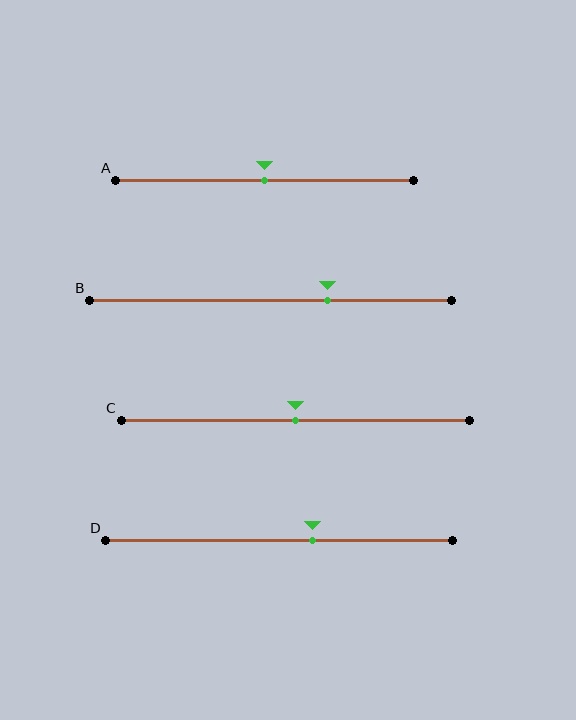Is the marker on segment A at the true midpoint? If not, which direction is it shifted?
Yes, the marker on segment A is at the true midpoint.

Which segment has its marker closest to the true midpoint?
Segment A has its marker closest to the true midpoint.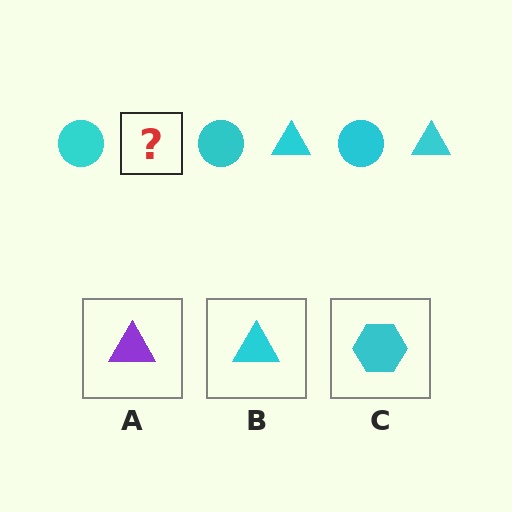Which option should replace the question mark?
Option B.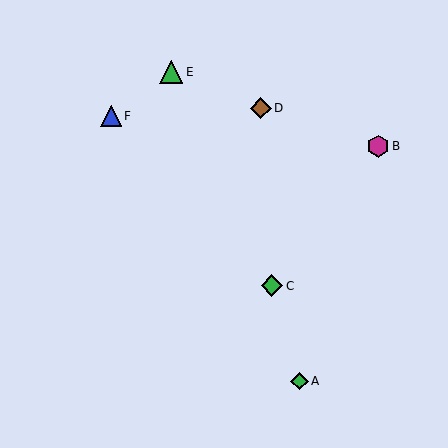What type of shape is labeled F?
Shape F is a blue triangle.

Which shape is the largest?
The green triangle (labeled E) is the largest.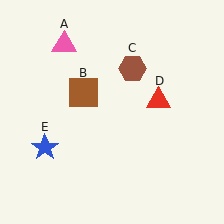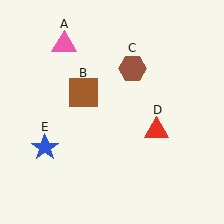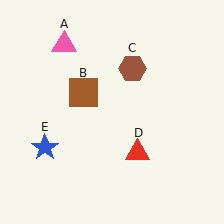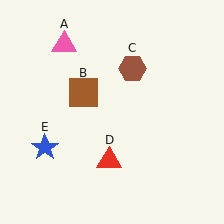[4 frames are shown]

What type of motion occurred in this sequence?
The red triangle (object D) rotated clockwise around the center of the scene.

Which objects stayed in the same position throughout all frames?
Pink triangle (object A) and brown square (object B) and brown hexagon (object C) and blue star (object E) remained stationary.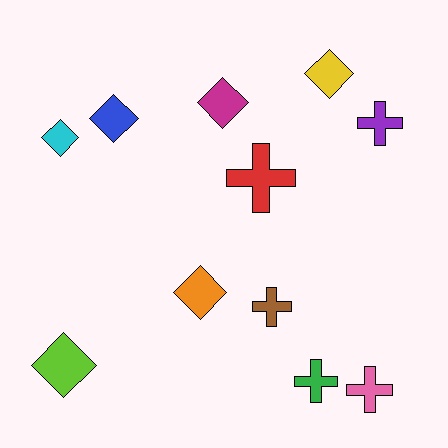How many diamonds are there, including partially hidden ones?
There are 6 diamonds.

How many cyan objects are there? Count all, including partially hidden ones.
There is 1 cyan object.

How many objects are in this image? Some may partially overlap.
There are 11 objects.